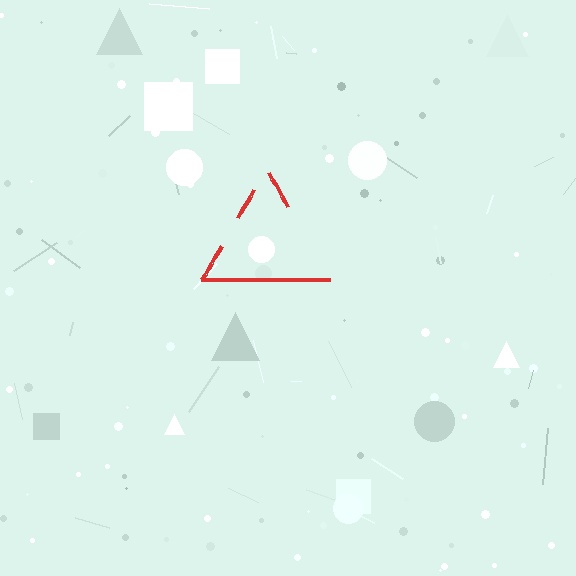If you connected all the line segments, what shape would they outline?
They would outline a triangle.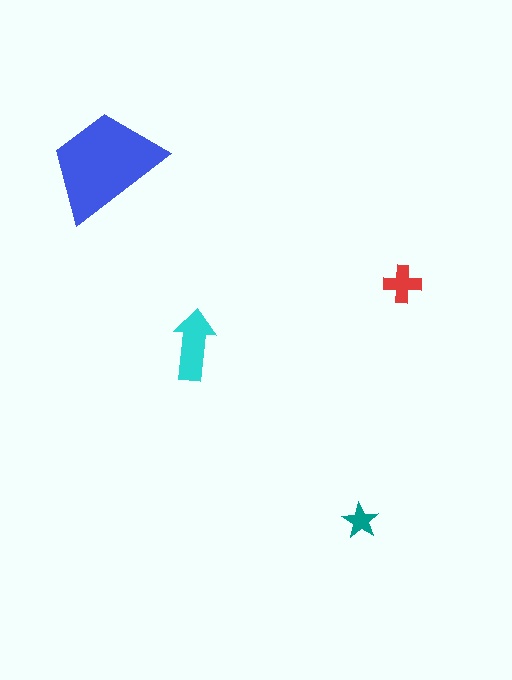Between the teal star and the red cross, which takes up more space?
The red cross.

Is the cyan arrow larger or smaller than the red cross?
Larger.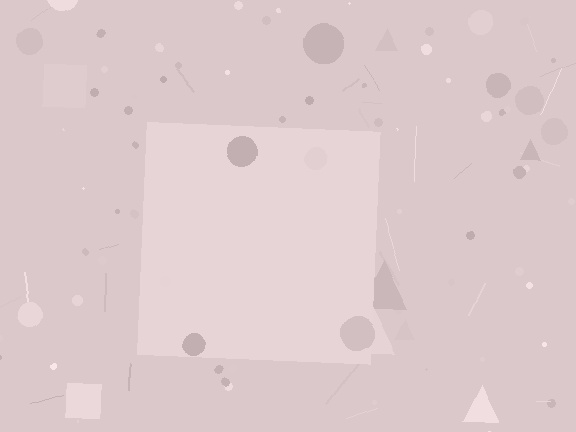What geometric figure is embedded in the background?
A square is embedded in the background.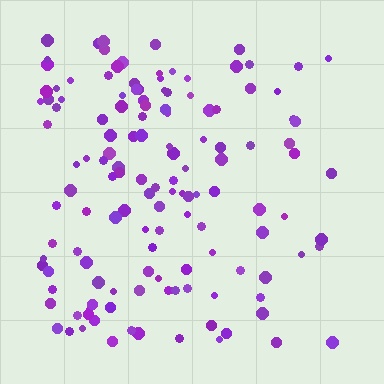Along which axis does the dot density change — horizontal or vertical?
Horizontal.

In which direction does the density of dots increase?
From right to left, with the left side densest.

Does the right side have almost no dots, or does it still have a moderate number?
Still a moderate number, just noticeably fewer than the left.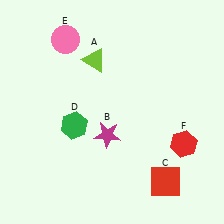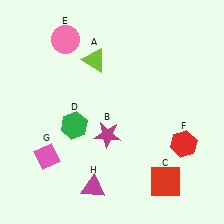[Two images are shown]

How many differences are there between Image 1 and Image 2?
There are 2 differences between the two images.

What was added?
A pink diamond (G), a magenta triangle (H) were added in Image 2.